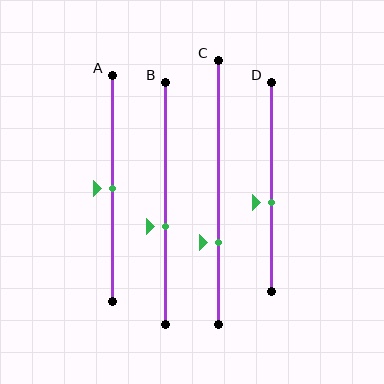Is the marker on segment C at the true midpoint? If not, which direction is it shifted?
No, the marker on segment C is shifted downward by about 19% of the segment length.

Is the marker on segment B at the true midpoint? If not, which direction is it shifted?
No, the marker on segment B is shifted downward by about 10% of the segment length.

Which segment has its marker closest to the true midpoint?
Segment A has its marker closest to the true midpoint.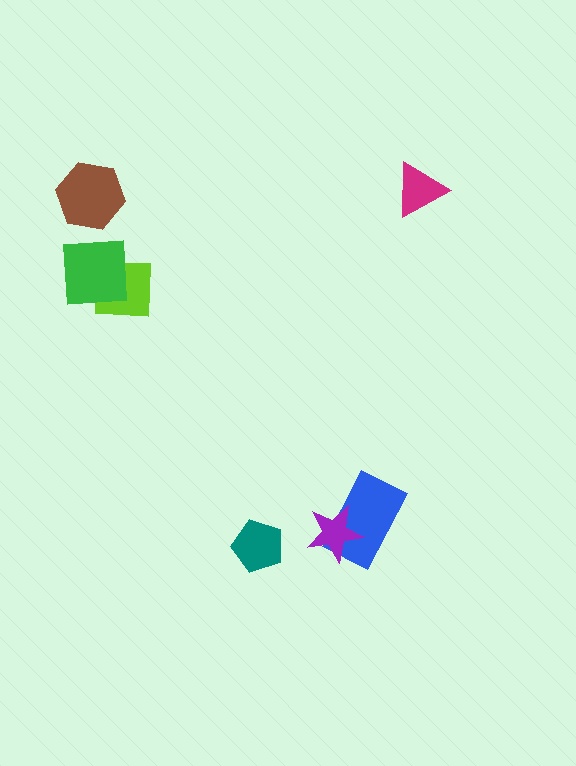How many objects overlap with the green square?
1 object overlaps with the green square.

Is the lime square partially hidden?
Yes, it is partially covered by another shape.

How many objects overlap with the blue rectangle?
1 object overlaps with the blue rectangle.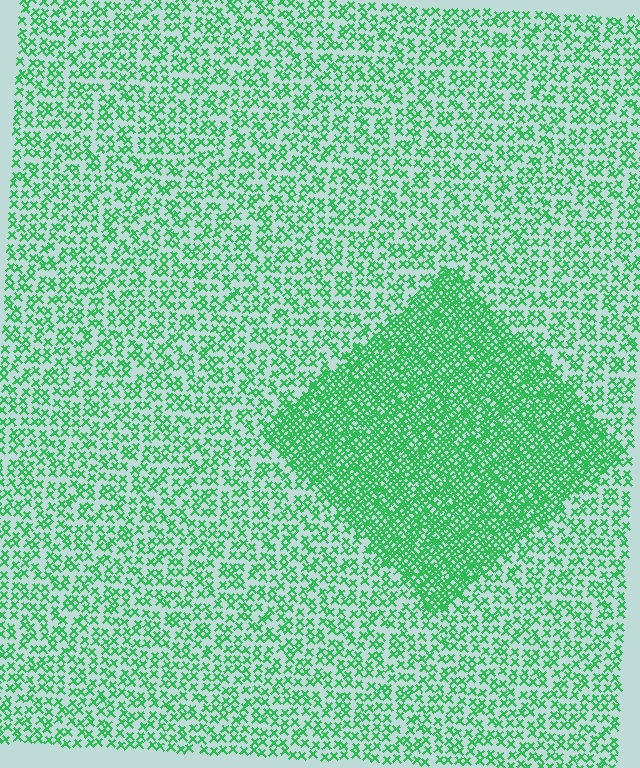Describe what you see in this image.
The image contains small green elements arranged at two different densities. A diamond-shaped region is visible where the elements are more densely packed than the surrounding area.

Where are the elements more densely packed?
The elements are more densely packed inside the diamond boundary.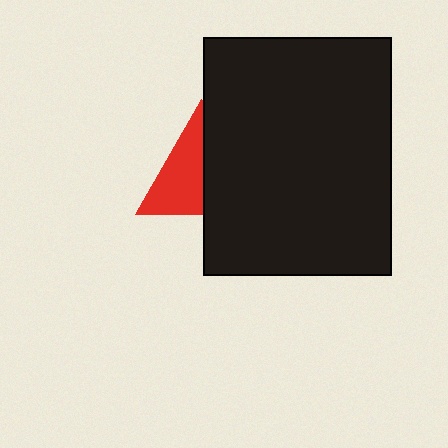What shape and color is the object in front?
The object in front is a black rectangle.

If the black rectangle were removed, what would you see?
You would see the complete red triangle.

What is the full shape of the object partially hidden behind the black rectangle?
The partially hidden object is a red triangle.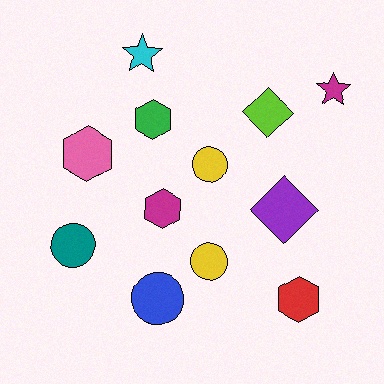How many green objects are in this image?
There is 1 green object.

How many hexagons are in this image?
There are 4 hexagons.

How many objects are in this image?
There are 12 objects.